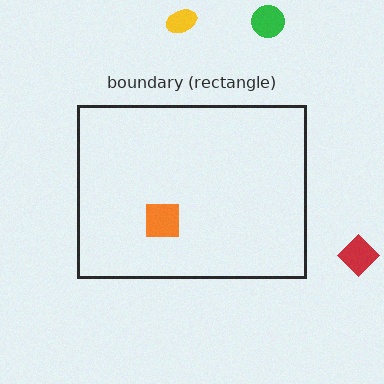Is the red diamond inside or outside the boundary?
Outside.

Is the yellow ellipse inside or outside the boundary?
Outside.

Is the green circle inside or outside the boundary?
Outside.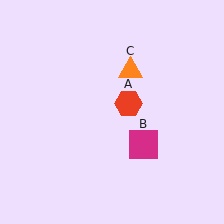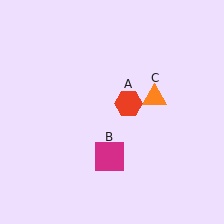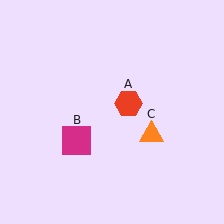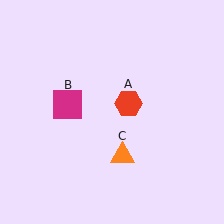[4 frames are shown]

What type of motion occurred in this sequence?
The magenta square (object B), orange triangle (object C) rotated clockwise around the center of the scene.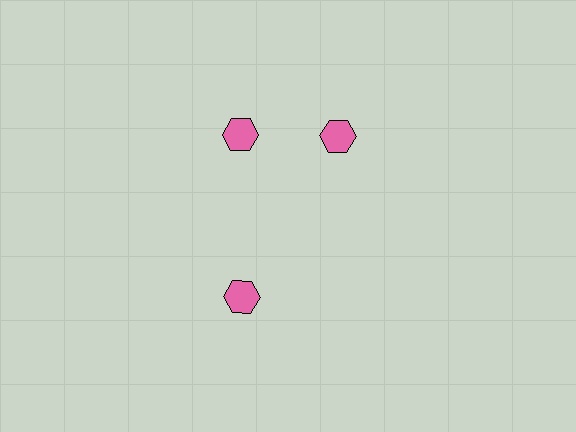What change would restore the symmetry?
The symmetry would be restored by rotating it back into even spacing with its neighbors so that all 3 hexagons sit at equal angles and equal distance from the center.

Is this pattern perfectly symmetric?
No. The 3 pink hexagons are arranged in a ring, but one element near the 3 o'clock position is rotated out of alignment along the ring, breaking the 3-fold rotational symmetry.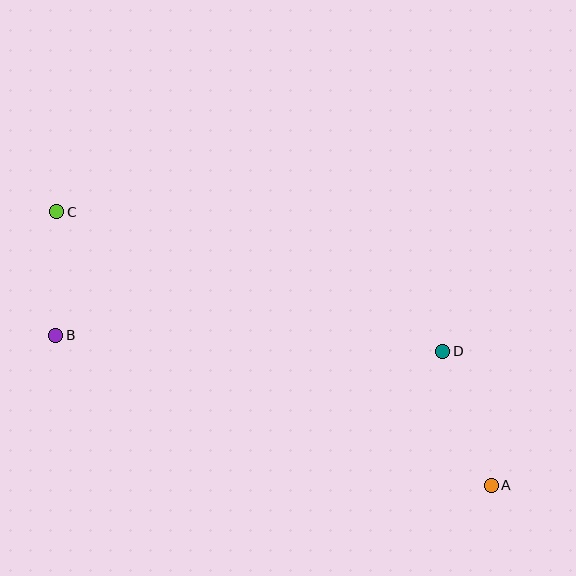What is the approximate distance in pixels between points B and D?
The distance between B and D is approximately 387 pixels.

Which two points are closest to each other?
Points B and C are closest to each other.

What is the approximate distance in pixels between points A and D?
The distance between A and D is approximately 142 pixels.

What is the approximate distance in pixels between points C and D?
The distance between C and D is approximately 410 pixels.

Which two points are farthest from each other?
Points A and C are farthest from each other.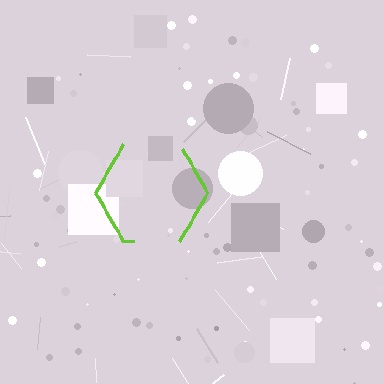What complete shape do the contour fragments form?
The contour fragments form a hexagon.